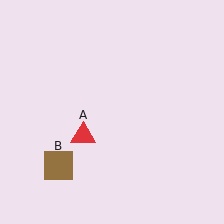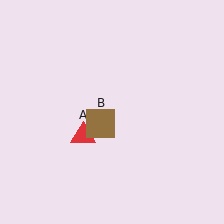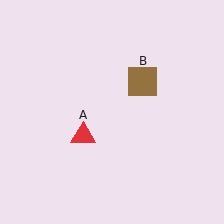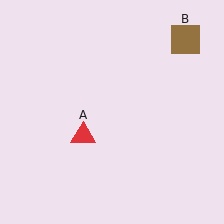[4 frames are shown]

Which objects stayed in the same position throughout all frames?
Red triangle (object A) remained stationary.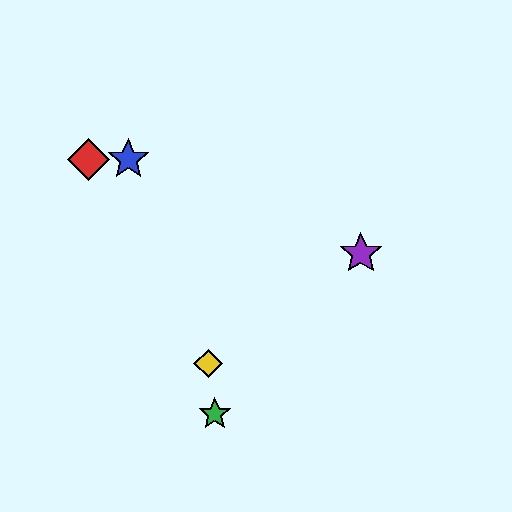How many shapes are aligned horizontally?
2 shapes (the red diamond, the blue star) are aligned horizontally.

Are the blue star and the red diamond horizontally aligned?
Yes, both are at y≈159.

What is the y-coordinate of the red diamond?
The red diamond is at y≈159.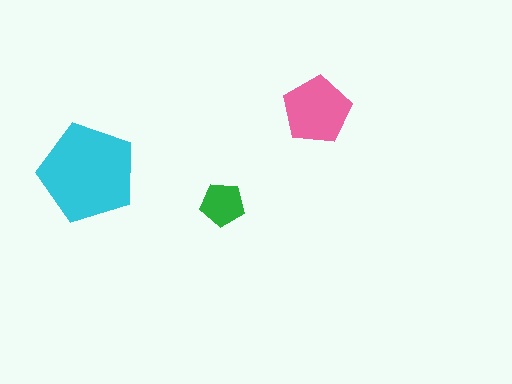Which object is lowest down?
The green pentagon is bottommost.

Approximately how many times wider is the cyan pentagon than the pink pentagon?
About 1.5 times wider.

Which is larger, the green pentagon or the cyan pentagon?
The cyan one.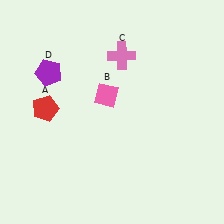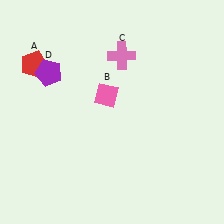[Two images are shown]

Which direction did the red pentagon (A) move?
The red pentagon (A) moved up.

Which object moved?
The red pentagon (A) moved up.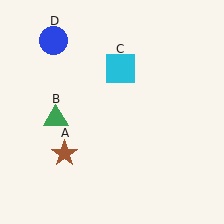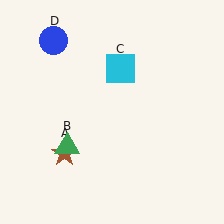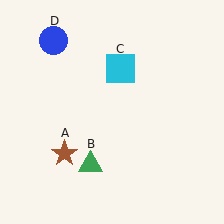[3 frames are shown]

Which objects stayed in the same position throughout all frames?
Brown star (object A) and cyan square (object C) and blue circle (object D) remained stationary.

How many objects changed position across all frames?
1 object changed position: green triangle (object B).